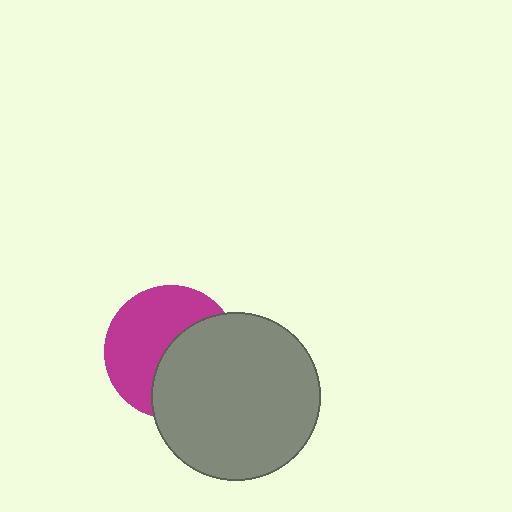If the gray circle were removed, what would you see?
You would see the complete magenta circle.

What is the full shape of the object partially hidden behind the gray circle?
The partially hidden object is a magenta circle.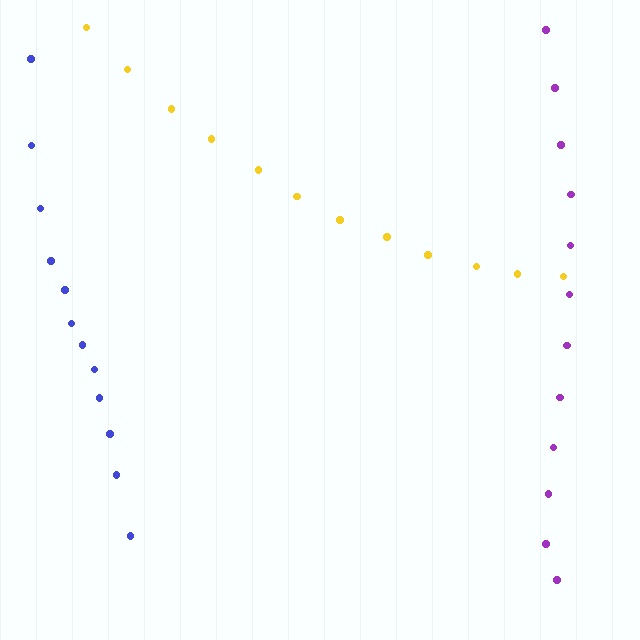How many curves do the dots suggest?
There are 3 distinct paths.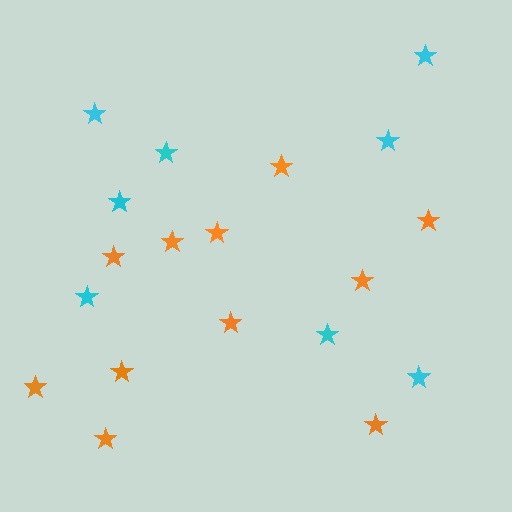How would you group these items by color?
There are 2 groups: one group of cyan stars (8) and one group of orange stars (11).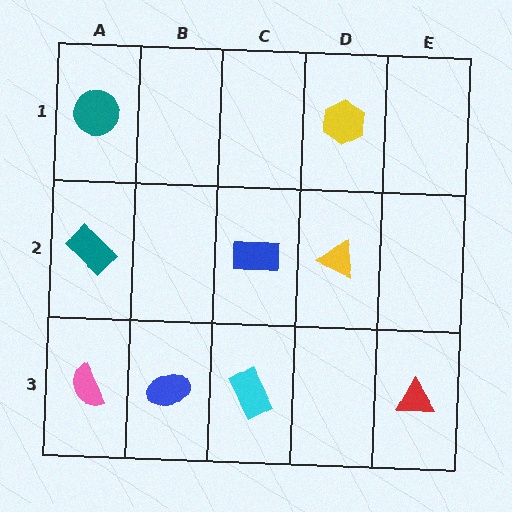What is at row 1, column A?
A teal circle.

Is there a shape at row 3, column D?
No, that cell is empty.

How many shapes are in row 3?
4 shapes.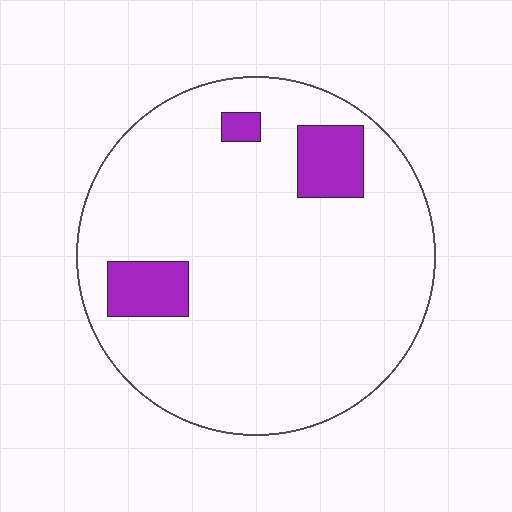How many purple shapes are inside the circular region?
3.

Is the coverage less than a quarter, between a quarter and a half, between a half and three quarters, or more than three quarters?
Less than a quarter.